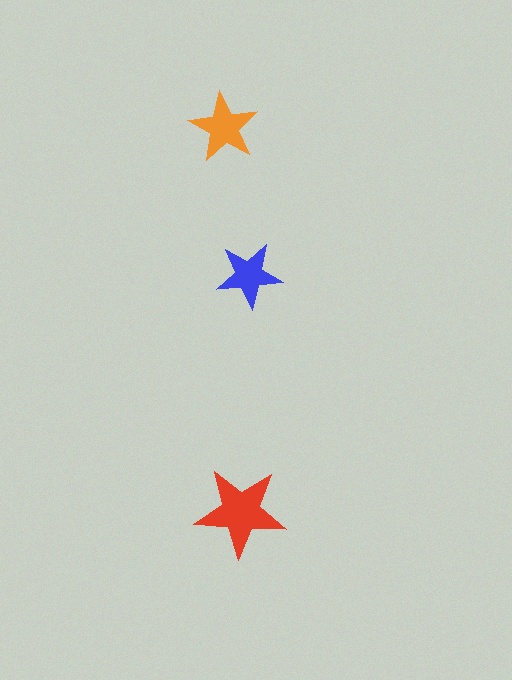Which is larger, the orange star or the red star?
The red one.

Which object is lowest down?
The red star is bottommost.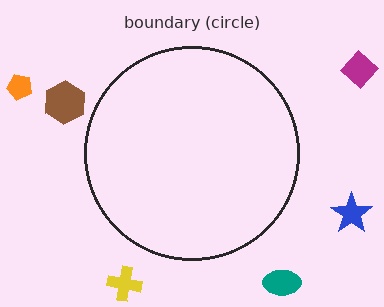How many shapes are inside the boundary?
0 inside, 6 outside.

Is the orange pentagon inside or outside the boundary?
Outside.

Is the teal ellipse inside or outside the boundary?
Outside.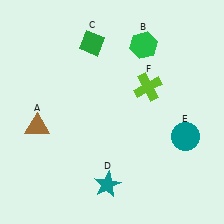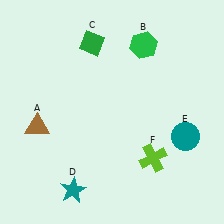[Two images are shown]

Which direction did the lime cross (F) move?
The lime cross (F) moved down.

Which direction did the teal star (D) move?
The teal star (D) moved left.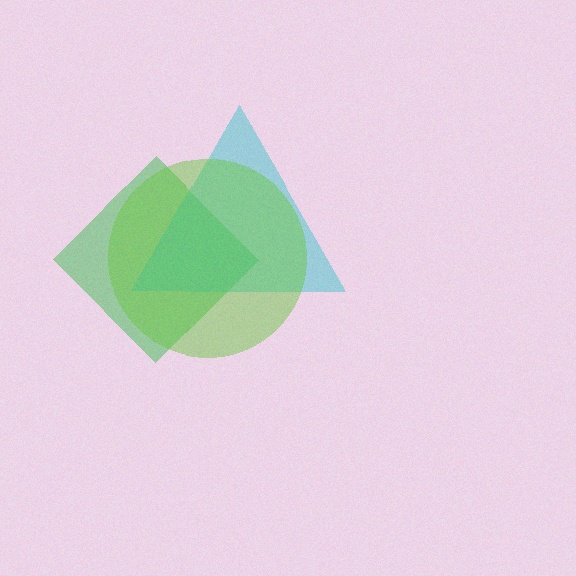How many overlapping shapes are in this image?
There are 3 overlapping shapes in the image.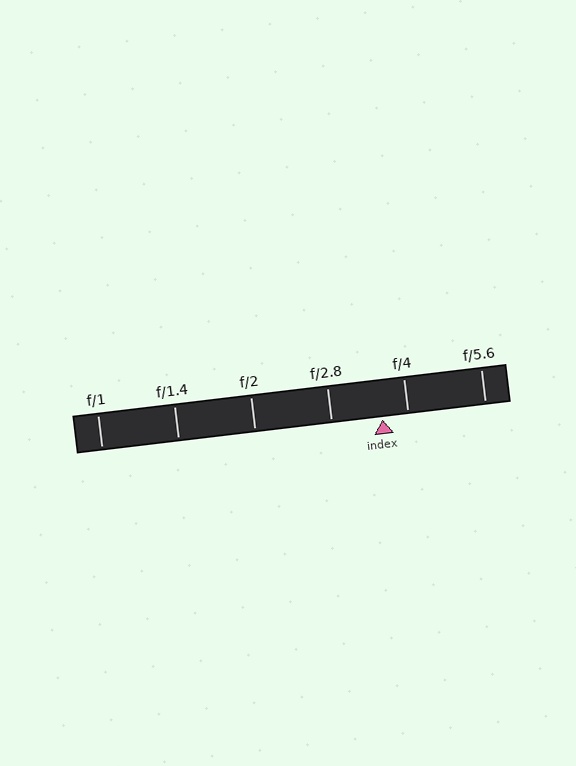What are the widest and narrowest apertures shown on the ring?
The widest aperture shown is f/1 and the narrowest is f/5.6.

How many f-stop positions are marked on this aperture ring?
There are 6 f-stop positions marked.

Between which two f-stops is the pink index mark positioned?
The index mark is between f/2.8 and f/4.